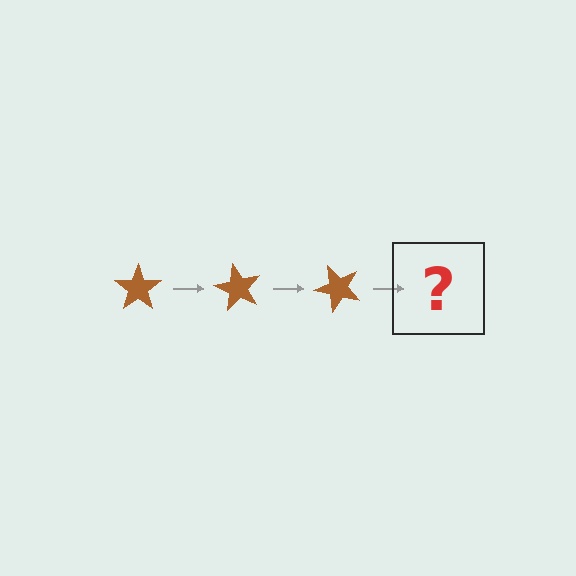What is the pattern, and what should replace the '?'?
The pattern is that the star rotates 60 degrees each step. The '?' should be a brown star rotated 180 degrees.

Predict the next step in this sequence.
The next step is a brown star rotated 180 degrees.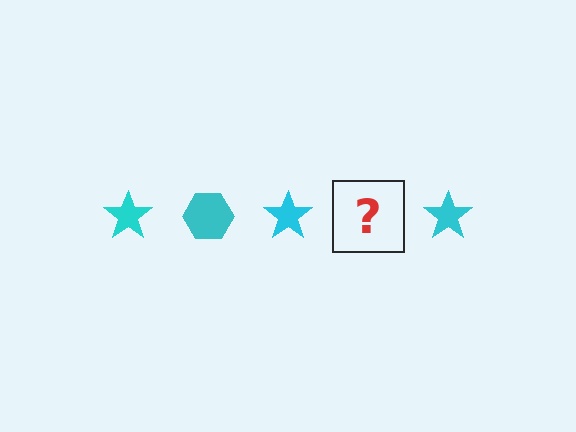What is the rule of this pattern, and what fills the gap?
The rule is that the pattern cycles through star, hexagon shapes in cyan. The gap should be filled with a cyan hexagon.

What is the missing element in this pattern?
The missing element is a cyan hexagon.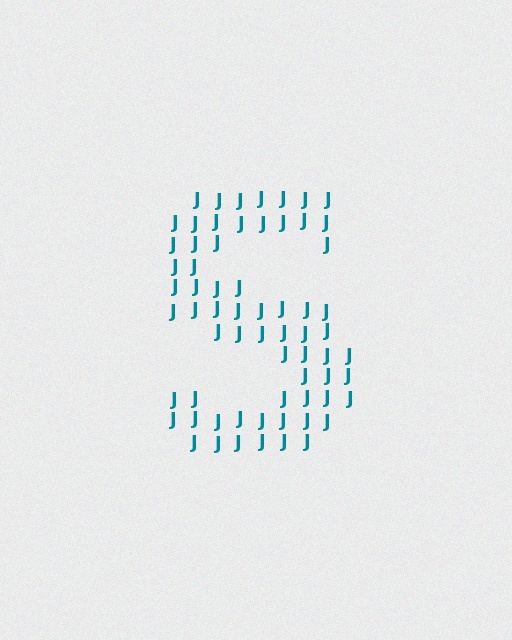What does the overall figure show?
The overall figure shows the letter S.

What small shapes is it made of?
It is made of small letter J's.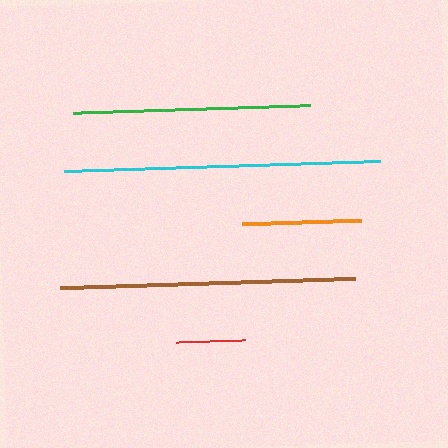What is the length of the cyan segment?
The cyan segment is approximately 316 pixels long.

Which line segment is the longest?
The cyan line is the longest at approximately 316 pixels.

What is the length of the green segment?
The green segment is approximately 237 pixels long.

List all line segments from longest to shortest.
From longest to shortest: cyan, brown, green, orange, red.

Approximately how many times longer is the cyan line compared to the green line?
The cyan line is approximately 1.3 times the length of the green line.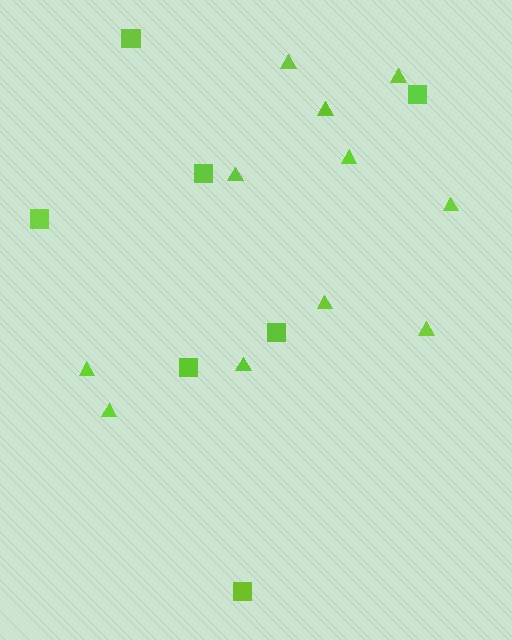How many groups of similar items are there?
There are 2 groups: one group of squares (7) and one group of triangles (11).